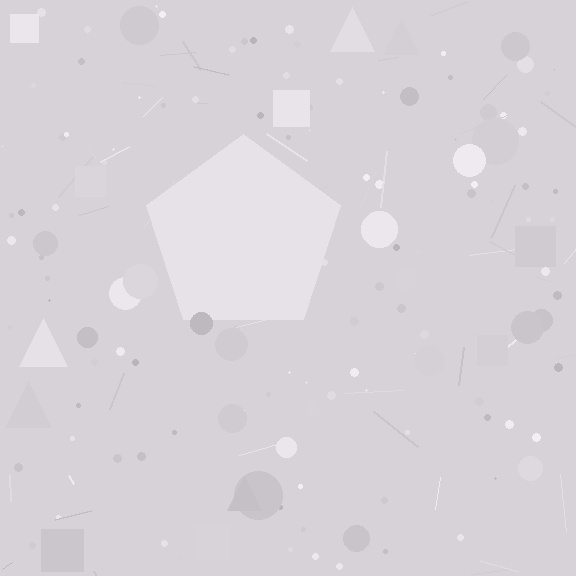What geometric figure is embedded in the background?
A pentagon is embedded in the background.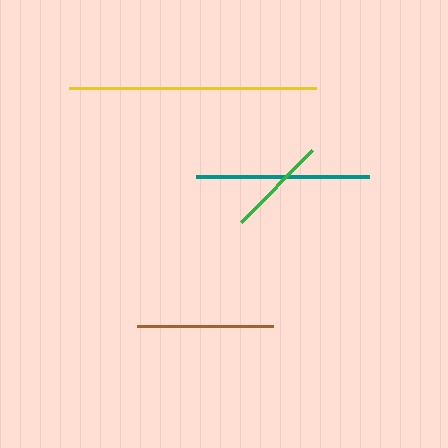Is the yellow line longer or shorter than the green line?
The yellow line is longer than the green line.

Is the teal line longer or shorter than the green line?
The teal line is longer than the green line.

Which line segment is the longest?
The yellow line is the longest at approximately 246 pixels.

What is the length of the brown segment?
The brown segment is approximately 137 pixels long.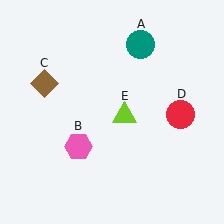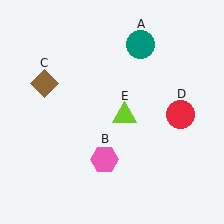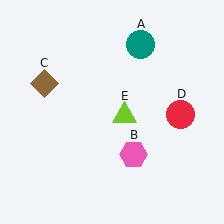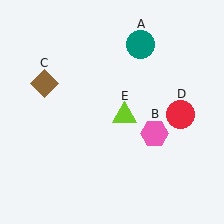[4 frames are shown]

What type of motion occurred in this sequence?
The pink hexagon (object B) rotated counterclockwise around the center of the scene.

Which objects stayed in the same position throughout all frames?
Teal circle (object A) and brown diamond (object C) and red circle (object D) and lime triangle (object E) remained stationary.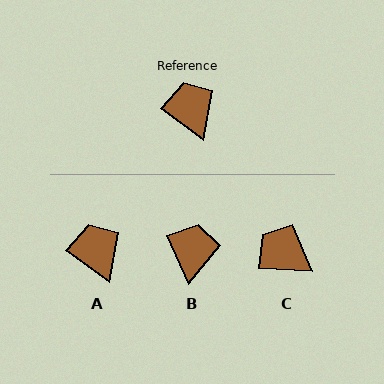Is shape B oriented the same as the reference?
No, it is off by about 30 degrees.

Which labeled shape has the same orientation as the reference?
A.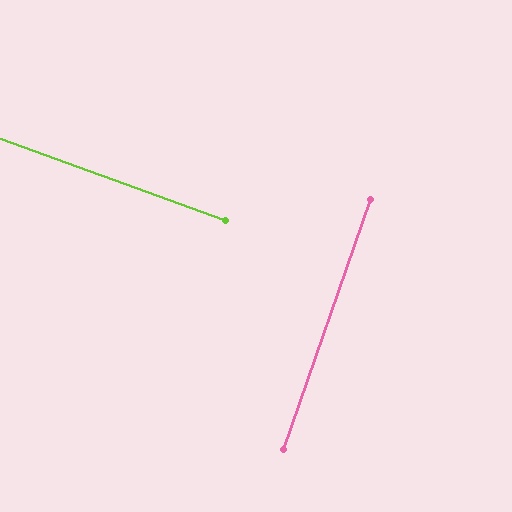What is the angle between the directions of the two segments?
Approximately 89 degrees.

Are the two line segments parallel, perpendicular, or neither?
Perpendicular — they meet at approximately 89°.